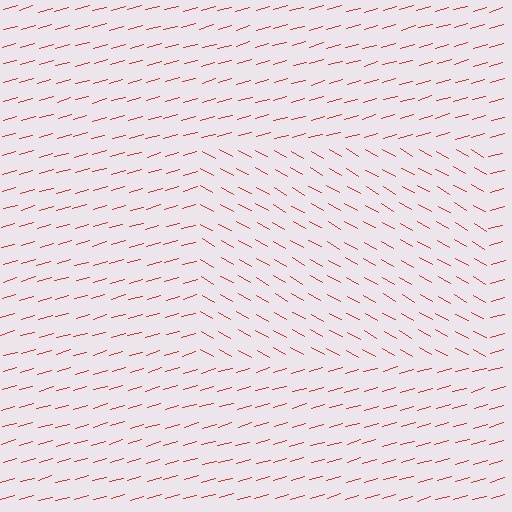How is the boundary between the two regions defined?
The boundary is defined purely by a change in line orientation (approximately 45 degrees difference). All lines are the same color and thickness.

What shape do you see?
I see a rectangle.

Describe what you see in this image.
The image is filled with small red line segments. A rectangle region in the image has lines oriented differently from the surrounding lines, creating a visible texture boundary.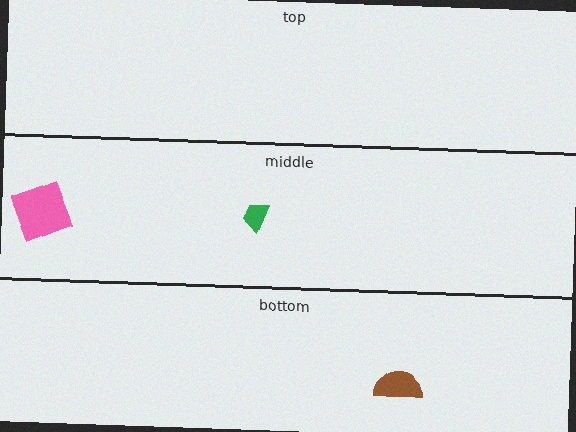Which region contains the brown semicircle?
The bottom region.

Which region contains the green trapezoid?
The middle region.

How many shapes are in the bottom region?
1.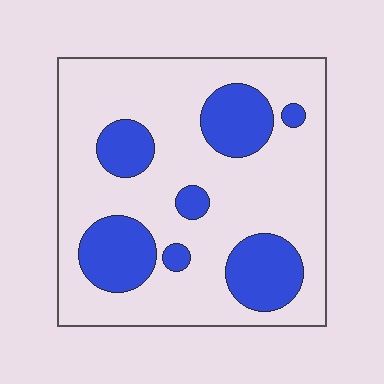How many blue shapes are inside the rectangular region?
7.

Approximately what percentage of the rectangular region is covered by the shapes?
Approximately 25%.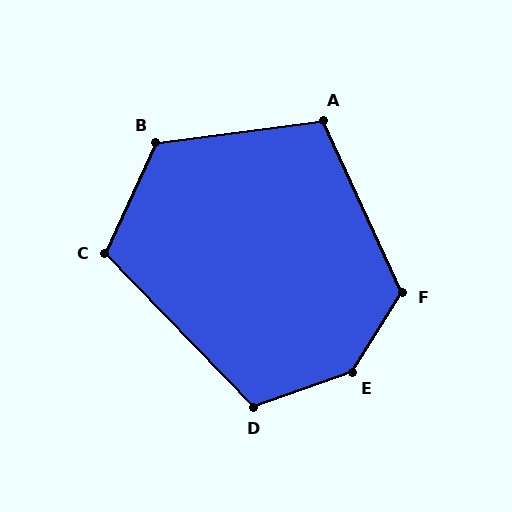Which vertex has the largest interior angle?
E, at approximately 142 degrees.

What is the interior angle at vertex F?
Approximately 123 degrees (obtuse).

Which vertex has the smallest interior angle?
A, at approximately 107 degrees.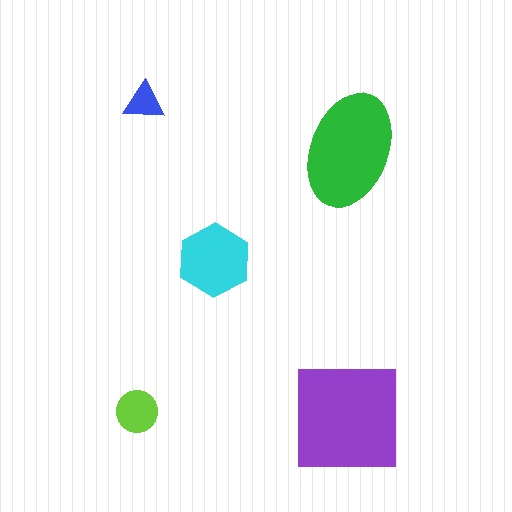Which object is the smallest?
The blue triangle.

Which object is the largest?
The purple square.